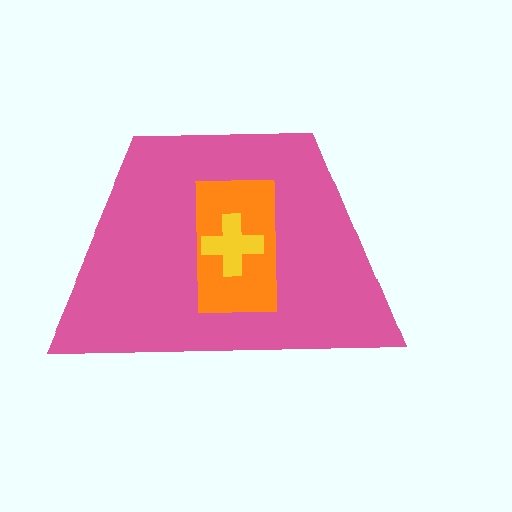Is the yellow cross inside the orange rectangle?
Yes.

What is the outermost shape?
The pink trapezoid.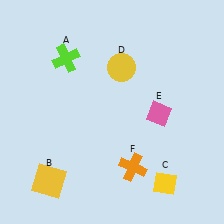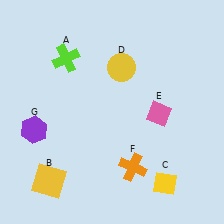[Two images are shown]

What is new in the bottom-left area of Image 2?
A purple hexagon (G) was added in the bottom-left area of Image 2.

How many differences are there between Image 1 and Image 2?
There is 1 difference between the two images.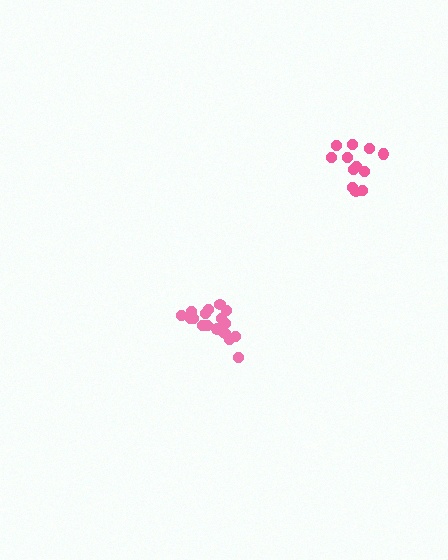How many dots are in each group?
Group 1: 17 dots, Group 2: 12 dots (29 total).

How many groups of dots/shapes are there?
There are 2 groups.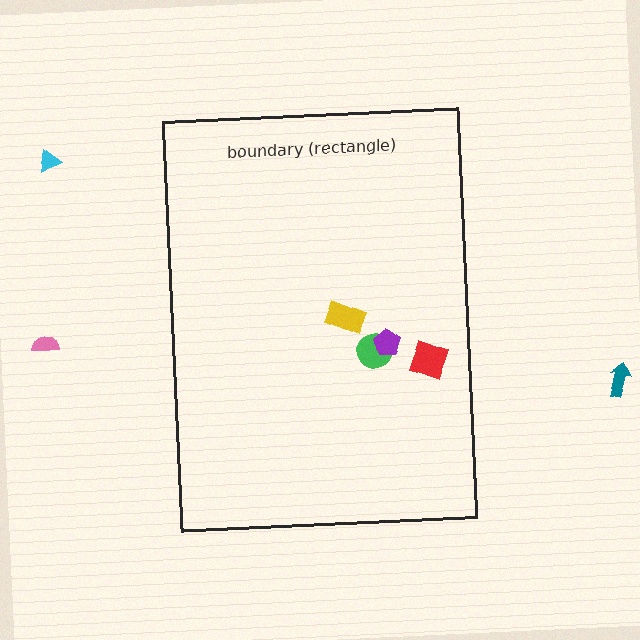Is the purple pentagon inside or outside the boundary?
Inside.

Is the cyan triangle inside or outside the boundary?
Outside.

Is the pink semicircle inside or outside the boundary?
Outside.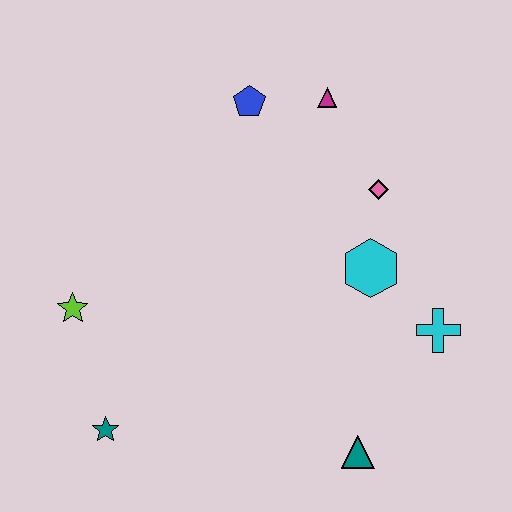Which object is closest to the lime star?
The teal star is closest to the lime star.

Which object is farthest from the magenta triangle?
The teal star is farthest from the magenta triangle.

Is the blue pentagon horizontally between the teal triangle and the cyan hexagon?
No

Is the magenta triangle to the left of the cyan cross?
Yes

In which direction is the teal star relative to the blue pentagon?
The teal star is below the blue pentagon.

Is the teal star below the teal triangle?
No